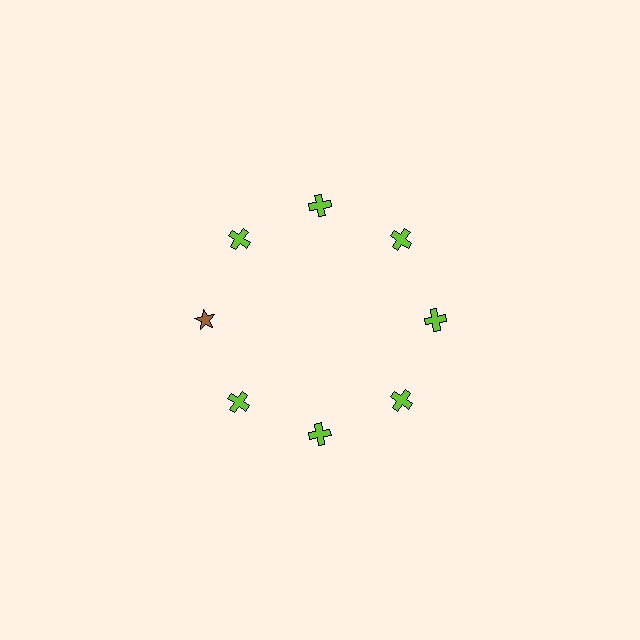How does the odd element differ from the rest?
It differs in both color (brown instead of lime) and shape (star instead of cross).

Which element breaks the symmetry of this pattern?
The brown star at roughly the 9 o'clock position breaks the symmetry. All other shapes are lime crosses.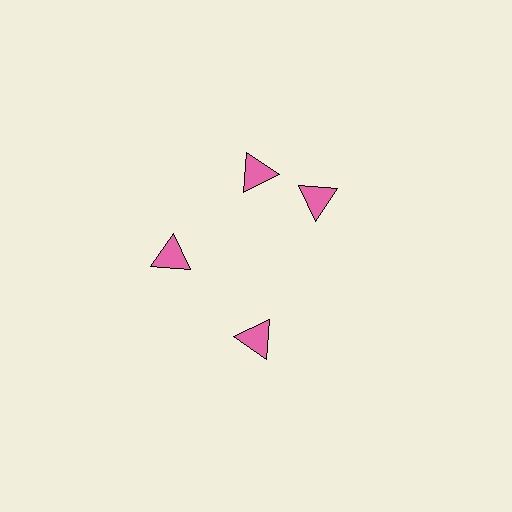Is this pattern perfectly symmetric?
No. The 4 pink triangles are arranged in a ring, but one element near the 3 o'clock position is rotated out of alignment along the ring, breaking the 4-fold rotational symmetry.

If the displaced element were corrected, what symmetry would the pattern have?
It would have 4-fold rotational symmetry — the pattern would map onto itself every 90 degrees.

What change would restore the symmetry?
The symmetry would be restored by rotating it back into even spacing with its neighbors so that all 4 triangles sit at equal angles and equal distance from the center.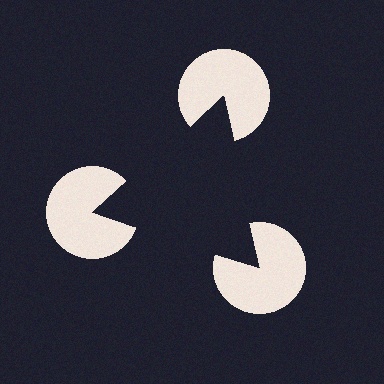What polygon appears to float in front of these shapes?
An illusory triangle — its edges are inferred from the aligned wedge cuts in the pac-man discs, not physically drawn.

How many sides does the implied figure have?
3 sides.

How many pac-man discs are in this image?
There are 3 — one at each vertex of the illusory triangle.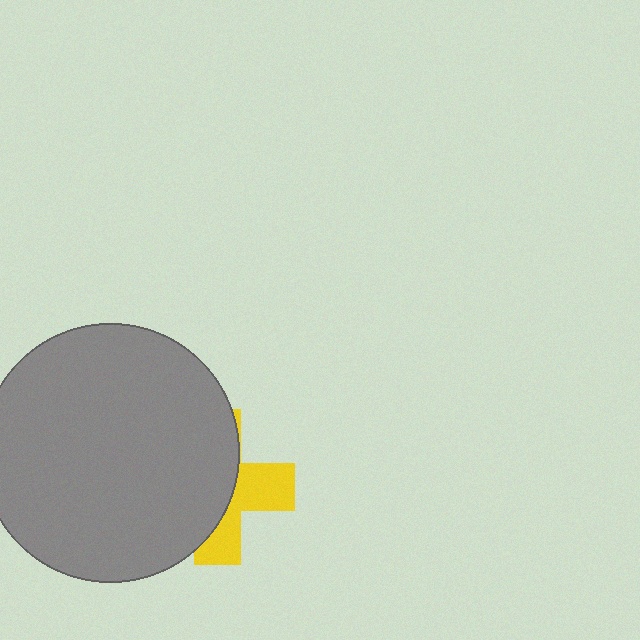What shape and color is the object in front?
The object in front is a gray circle.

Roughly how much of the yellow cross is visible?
A small part of it is visible (roughly 39%).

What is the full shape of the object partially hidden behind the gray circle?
The partially hidden object is a yellow cross.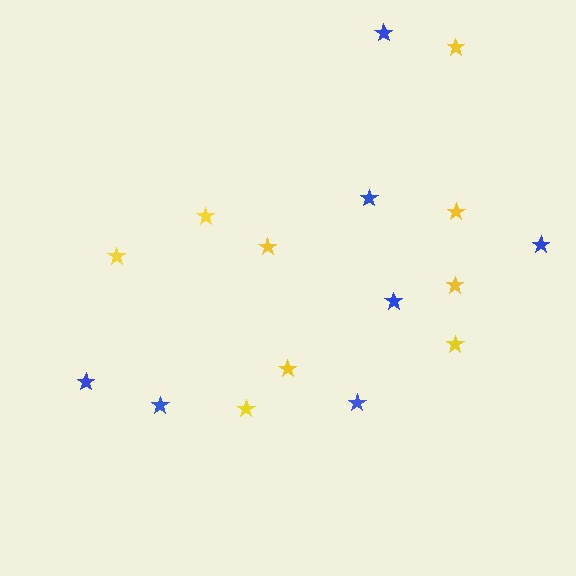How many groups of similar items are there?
There are 2 groups: one group of yellow stars (9) and one group of blue stars (7).